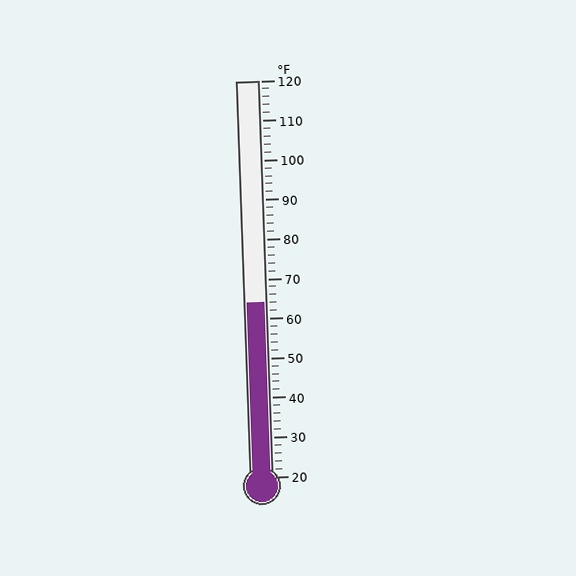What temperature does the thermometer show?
The thermometer shows approximately 64°F.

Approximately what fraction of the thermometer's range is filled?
The thermometer is filled to approximately 45% of its range.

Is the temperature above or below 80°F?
The temperature is below 80°F.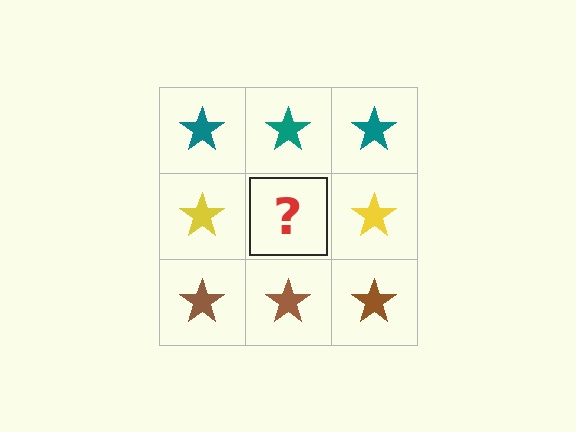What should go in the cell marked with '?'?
The missing cell should contain a yellow star.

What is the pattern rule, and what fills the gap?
The rule is that each row has a consistent color. The gap should be filled with a yellow star.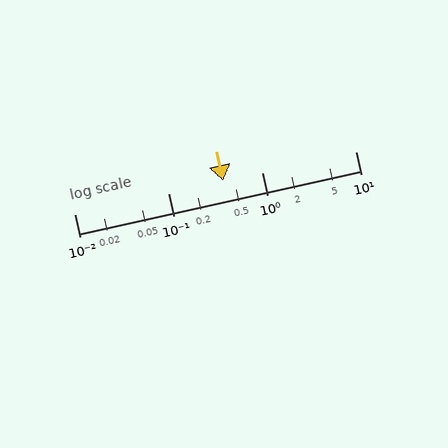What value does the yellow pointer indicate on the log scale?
The pointer indicates approximately 0.39.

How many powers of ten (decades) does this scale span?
The scale spans 3 decades, from 0.01 to 10.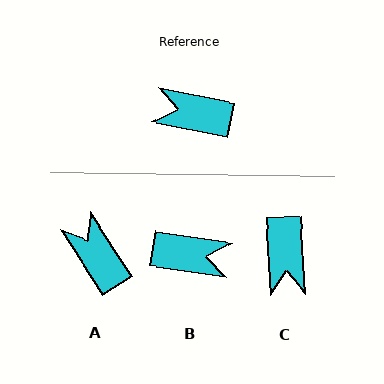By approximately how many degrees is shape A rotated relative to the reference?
Approximately 46 degrees clockwise.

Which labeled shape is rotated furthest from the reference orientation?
B, about 177 degrees away.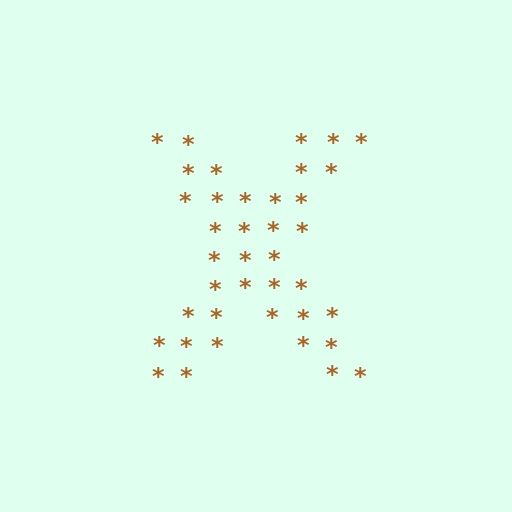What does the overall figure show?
The overall figure shows the letter X.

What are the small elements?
The small elements are asterisks.